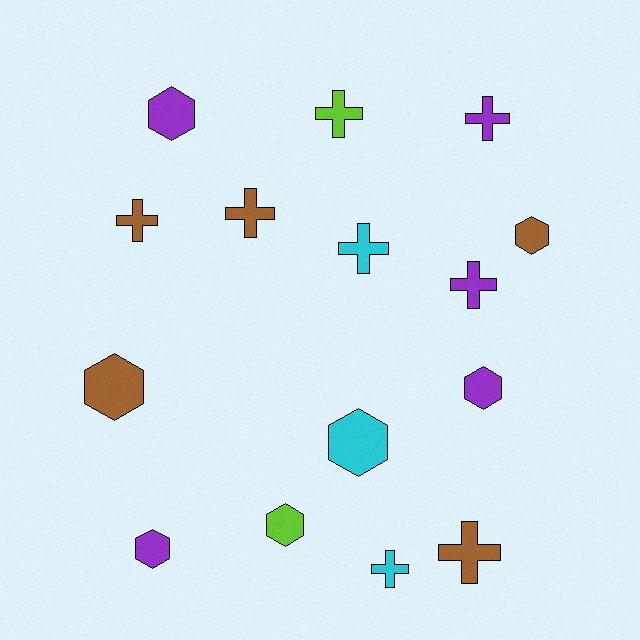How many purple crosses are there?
There are 2 purple crosses.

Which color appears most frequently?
Purple, with 5 objects.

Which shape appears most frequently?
Cross, with 8 objects.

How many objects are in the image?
There are 15 objects.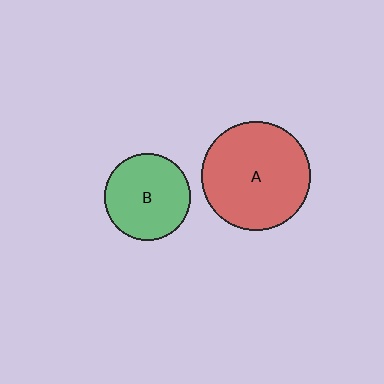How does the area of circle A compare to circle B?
Approximately 1.6 times.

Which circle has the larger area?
Circle A (red).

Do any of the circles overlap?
No, none of the circles overlap.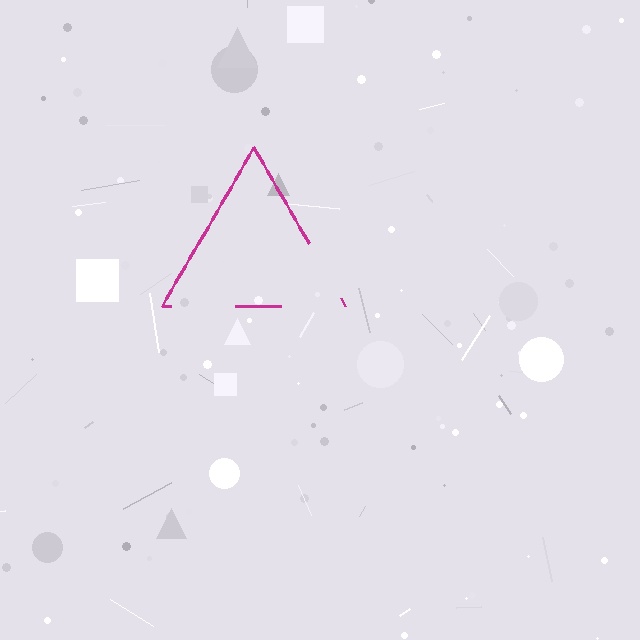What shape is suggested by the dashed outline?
The dashed outline suggests a triangle.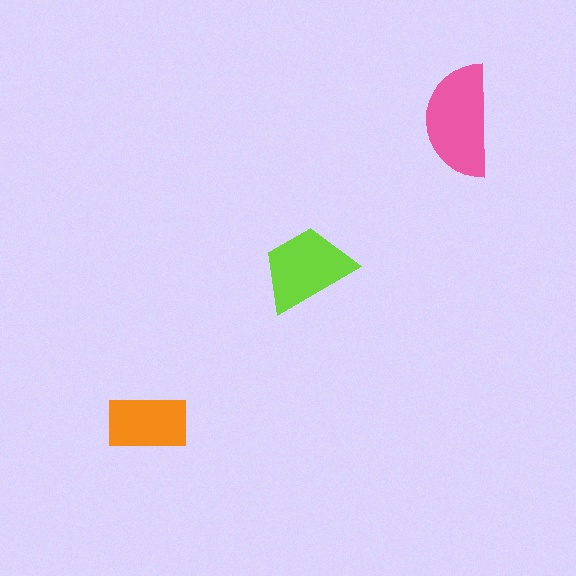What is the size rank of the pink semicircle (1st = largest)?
1st.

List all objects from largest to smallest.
The pink semicircle, the lime trapezoid, the orange rectangle.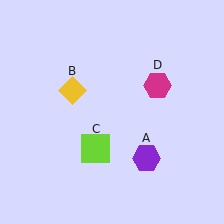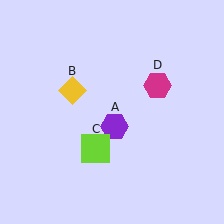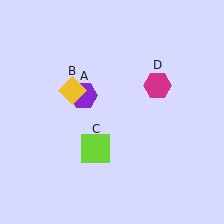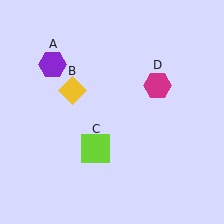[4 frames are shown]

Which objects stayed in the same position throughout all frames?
Yellow diamond (object B) and lime square (object C) and magenta hexagon (object D) remained stationary.